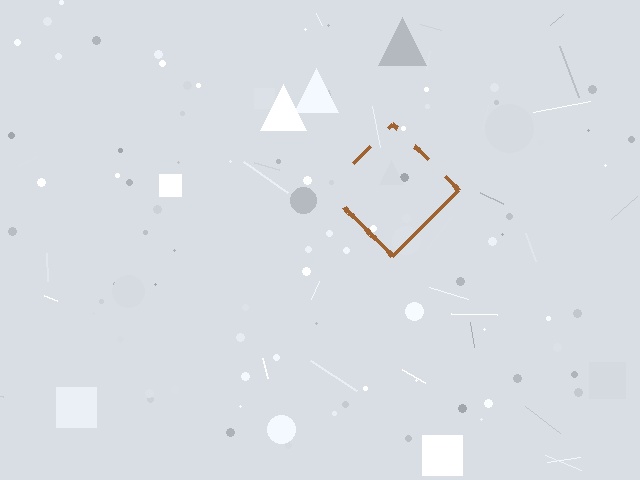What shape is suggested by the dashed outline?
The dashed outline suggests a diamond.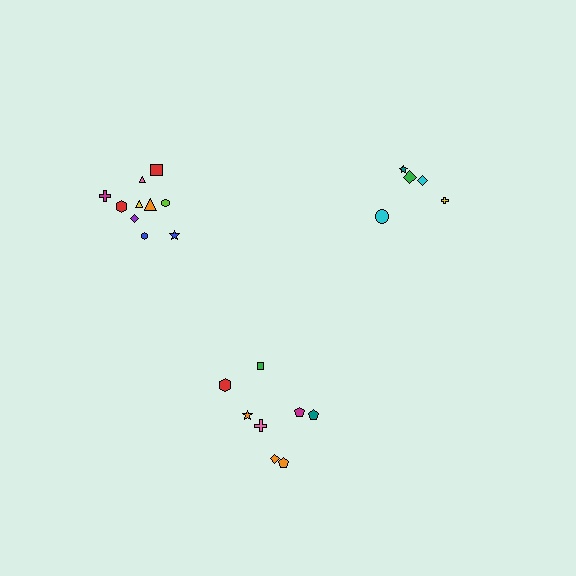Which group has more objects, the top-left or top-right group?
The top-left group.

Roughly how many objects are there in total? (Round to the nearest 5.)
Roughly 25 objects in total.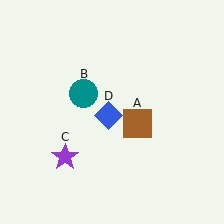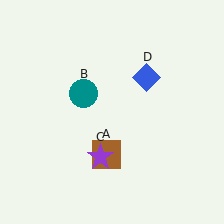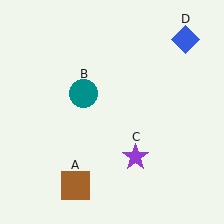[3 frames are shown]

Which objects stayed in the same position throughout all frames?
Teal circle (object B) remained stationary.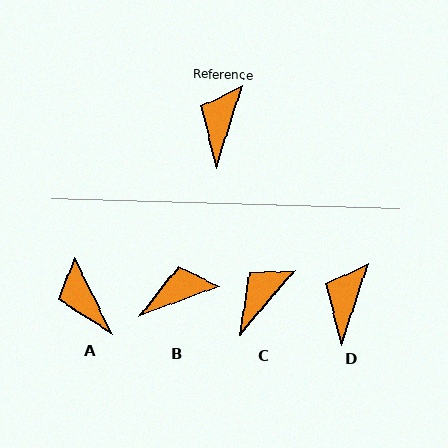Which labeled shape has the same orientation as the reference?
D.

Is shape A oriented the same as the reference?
No, it is off by about 44 degrees.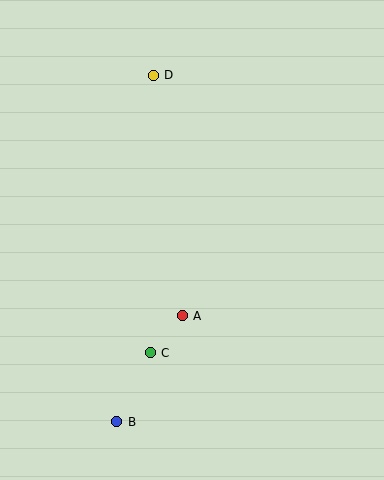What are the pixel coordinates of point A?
Point A is at (182, 316).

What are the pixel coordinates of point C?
Point C is at (150, 353).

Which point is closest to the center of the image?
Point A at (182, 316) is closest to the center.